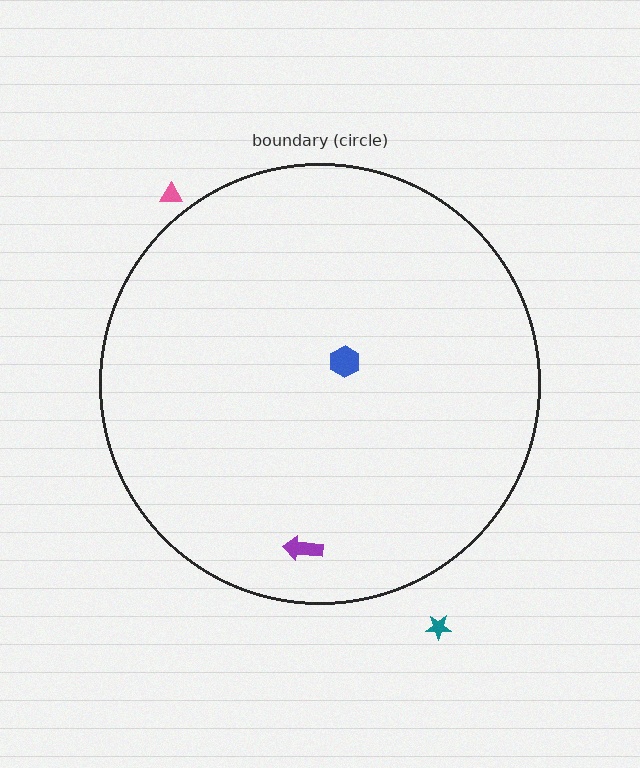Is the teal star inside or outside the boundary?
Outside.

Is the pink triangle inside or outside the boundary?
Outside.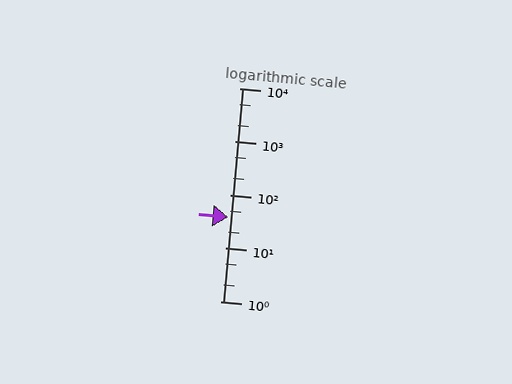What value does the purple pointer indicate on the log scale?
The pointer indicates approximately 38.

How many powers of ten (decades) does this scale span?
The scale spans 4 decades, from 1 to 10000.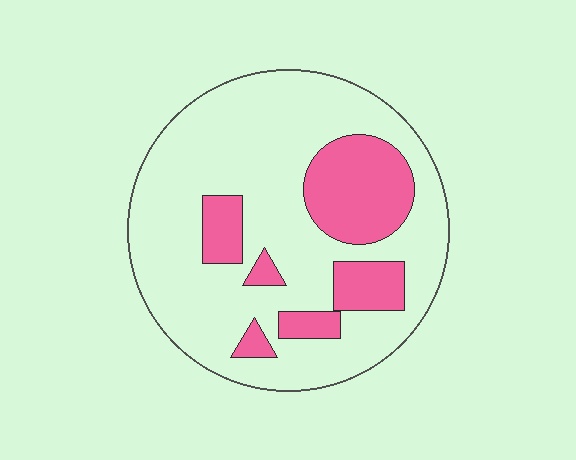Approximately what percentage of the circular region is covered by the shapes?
Approximately 25%.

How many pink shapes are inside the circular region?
6.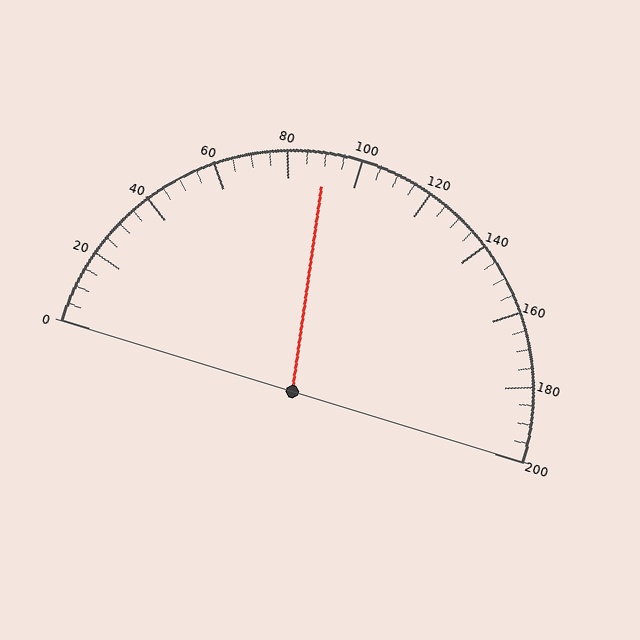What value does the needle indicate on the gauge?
The needle indicates approximately 90.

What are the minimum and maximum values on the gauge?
The gauge ranges from 0 to 200.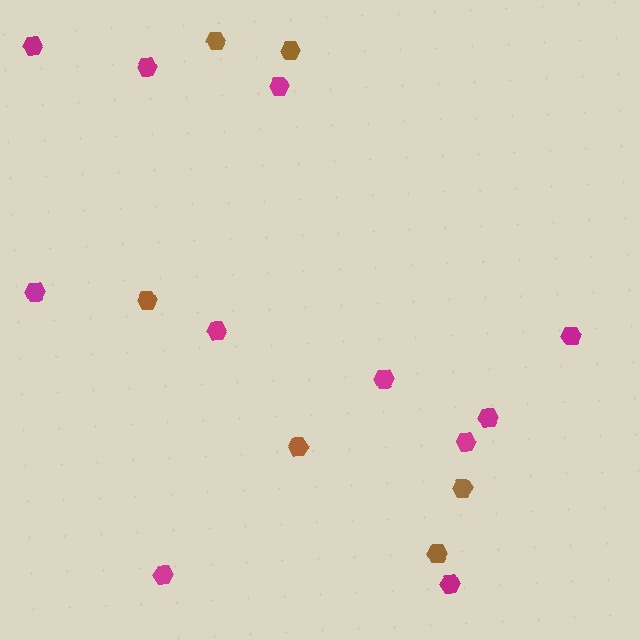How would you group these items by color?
There are 2 groups: one group of brown hexagons (6) and one group of magenta hexagons (11).